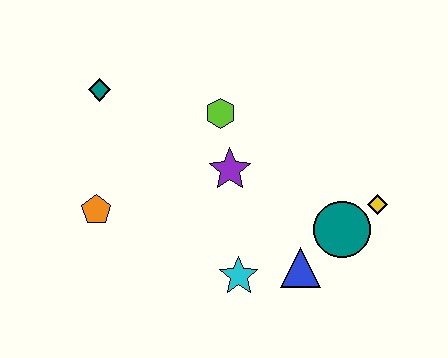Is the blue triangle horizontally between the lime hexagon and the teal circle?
Yes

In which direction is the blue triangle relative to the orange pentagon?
The blue triangle is to the right of the orange pentagon.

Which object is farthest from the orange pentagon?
The yellow diamond is farthest from the orange pentagon.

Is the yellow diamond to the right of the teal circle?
Yes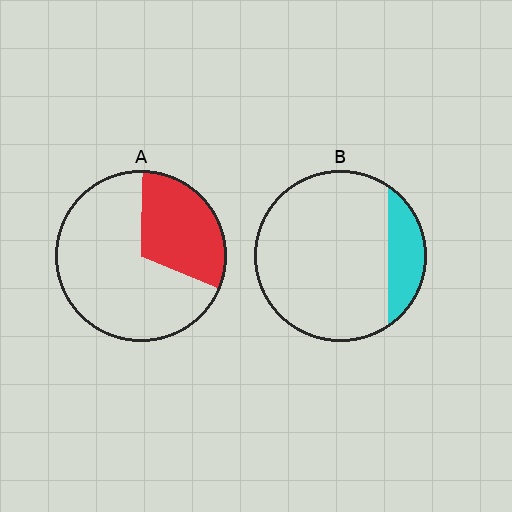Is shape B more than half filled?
No.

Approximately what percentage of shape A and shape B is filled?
A is approximately 30% and B is approximately 15%.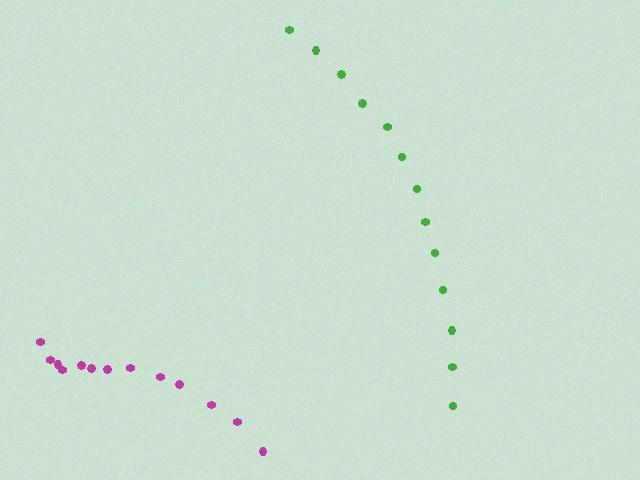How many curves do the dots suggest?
There are 2 distinct paths.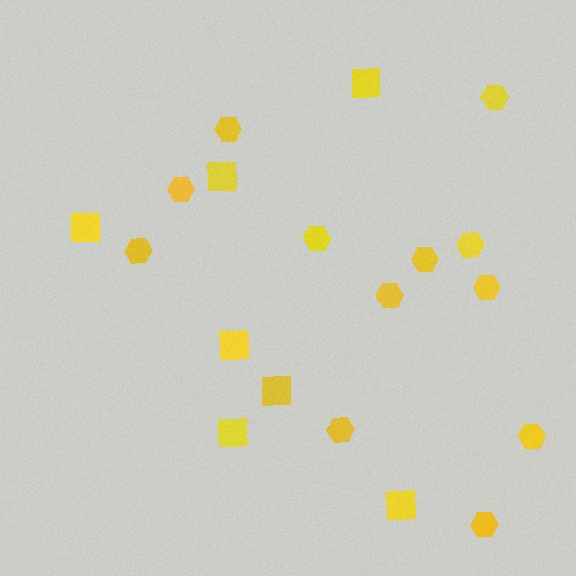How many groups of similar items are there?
There are 2 groups: one group of hexagons (12) and one group of squares (7).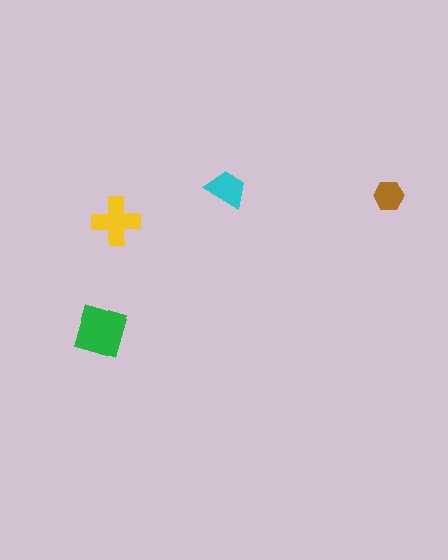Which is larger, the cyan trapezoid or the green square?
The green square.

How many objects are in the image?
There are 4 objects in the image.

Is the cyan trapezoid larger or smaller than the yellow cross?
Smaller.